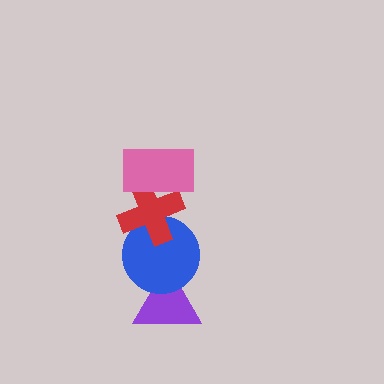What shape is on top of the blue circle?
The red cross is on top of the blue circle.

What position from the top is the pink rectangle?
The pink rectangle is 1st from the top.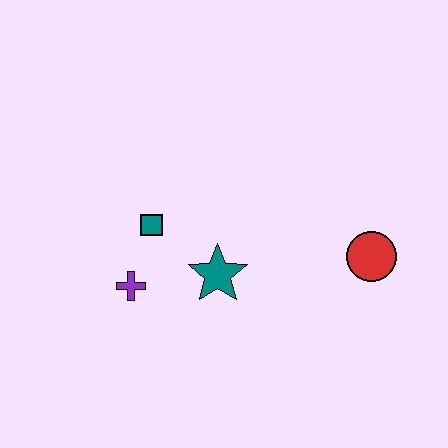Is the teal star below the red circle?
Yes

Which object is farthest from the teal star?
The red circle is farthest from the teal star.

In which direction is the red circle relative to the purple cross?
The red circle is to the right of the purple cross.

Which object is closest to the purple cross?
The teal square is closest to the purple cross.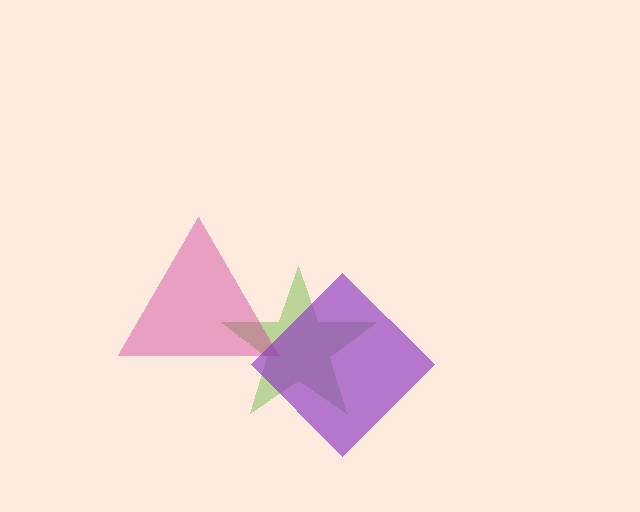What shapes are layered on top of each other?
The layered shapes are: a lime star, a magenta triangle, a purple diamond.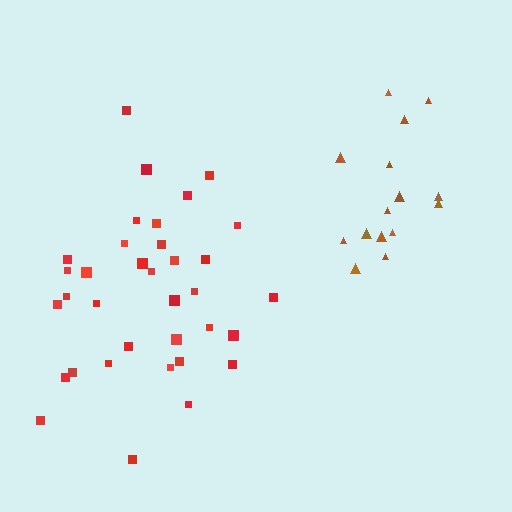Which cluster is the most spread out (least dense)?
Brown.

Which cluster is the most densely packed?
Red.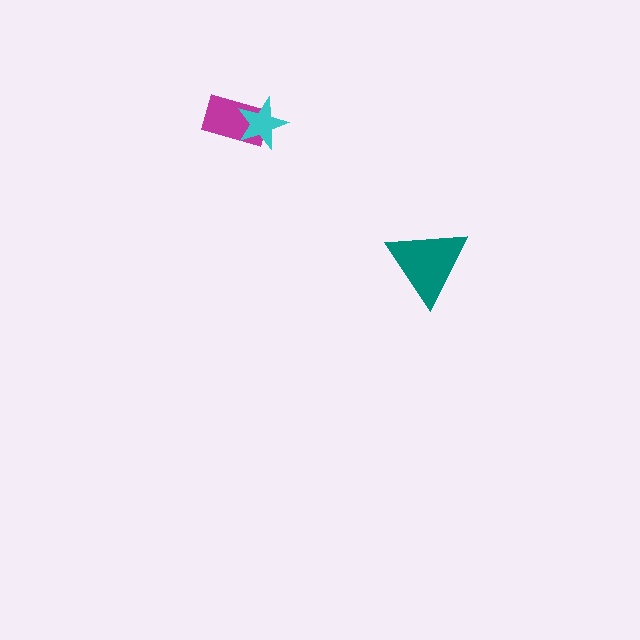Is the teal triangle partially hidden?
No, no other shape covers it.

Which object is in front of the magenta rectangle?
The cyan star is in front of the magenta rectangle.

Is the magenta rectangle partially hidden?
Yes, it is partially covered by another shape.